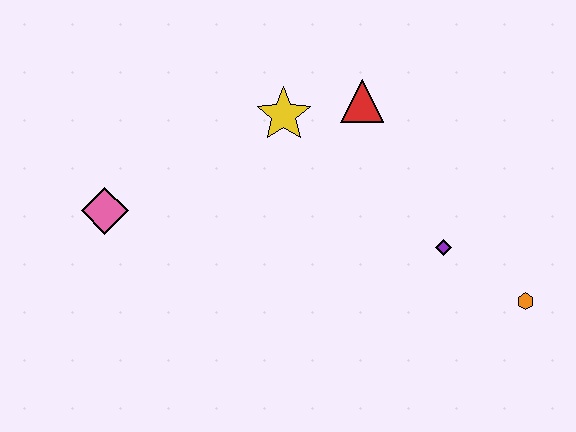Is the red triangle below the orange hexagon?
No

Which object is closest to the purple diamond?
The orange hexagon is closest to the purple diamond.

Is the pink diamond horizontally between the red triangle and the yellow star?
No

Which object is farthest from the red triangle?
The pink diamond is farthest from the red triangle.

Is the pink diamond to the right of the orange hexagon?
No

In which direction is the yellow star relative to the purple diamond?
The yellow star is to the left of the purple diamond.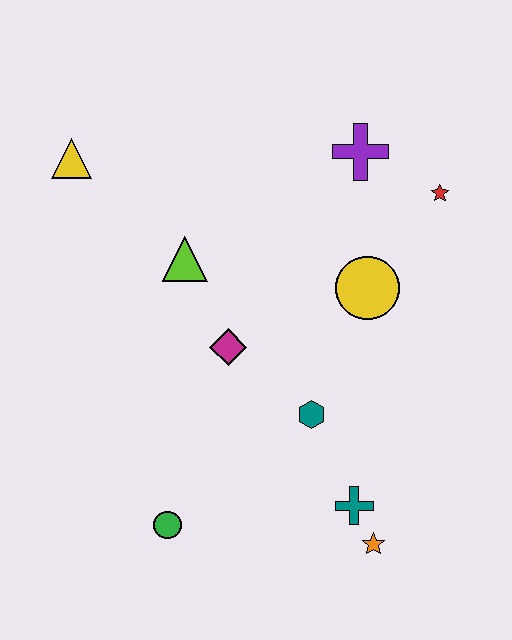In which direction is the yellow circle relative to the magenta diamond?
The yellow circle is to the right of the magenta diamond.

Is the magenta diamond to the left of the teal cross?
Yes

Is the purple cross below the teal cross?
No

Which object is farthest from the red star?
The green circle is farthest from the red star.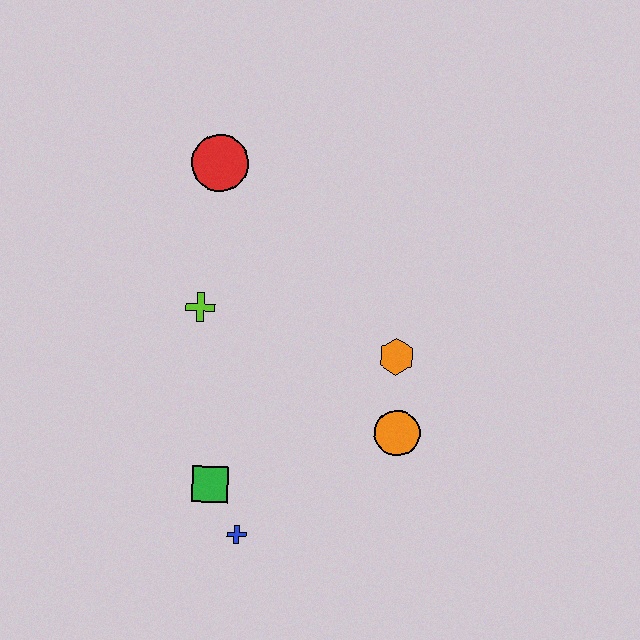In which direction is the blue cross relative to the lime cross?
The blue cross is below the lime cross.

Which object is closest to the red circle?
The lime cross is closest to the red circle.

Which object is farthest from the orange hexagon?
The red circle is farthest from the orange hexagon.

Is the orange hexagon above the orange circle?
Yes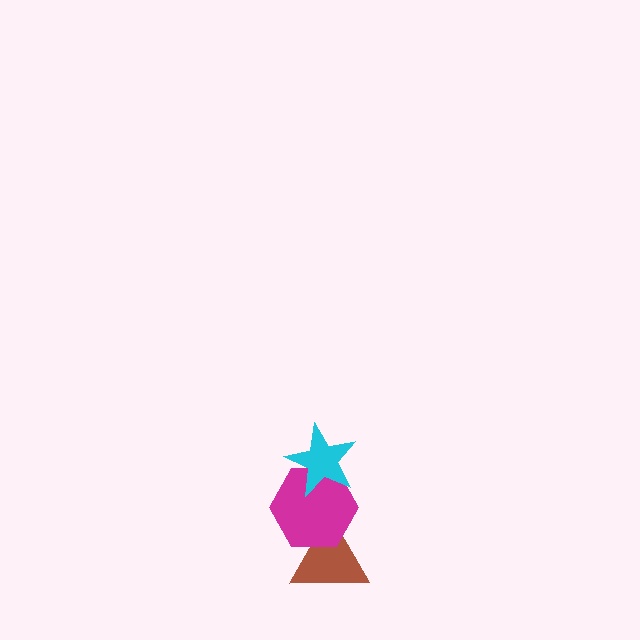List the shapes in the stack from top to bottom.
From top to bottom: the cyan star, the magenta hexagon, the brown triangle.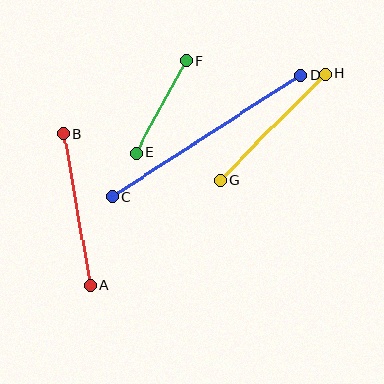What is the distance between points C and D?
The distance is approximately 224 pixels.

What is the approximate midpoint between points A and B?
The midpoint is at approximately (77, 210) pixels.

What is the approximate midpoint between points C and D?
The midpoint is at approximately (206, 136) pixels.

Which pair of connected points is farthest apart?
Points C and D are farthest apart.